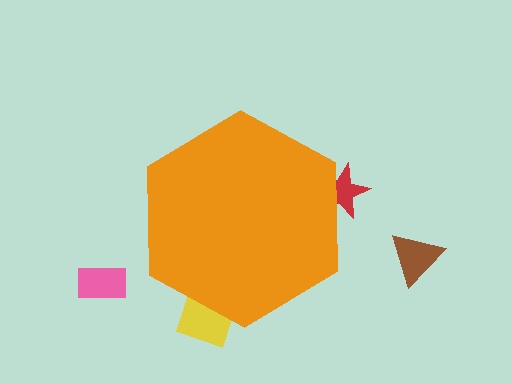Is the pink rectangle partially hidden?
No, the pink rectangle is fully visible.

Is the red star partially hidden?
Yes, the red star is partially hidden behind the orange hexagon.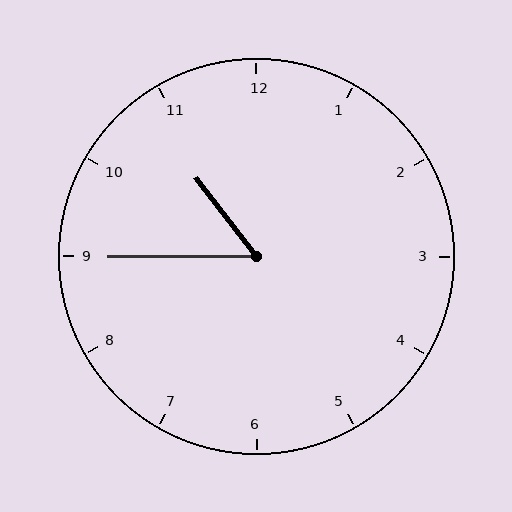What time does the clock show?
10:45.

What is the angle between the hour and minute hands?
Approximately 52 degrees.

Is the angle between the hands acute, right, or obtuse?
It is acute.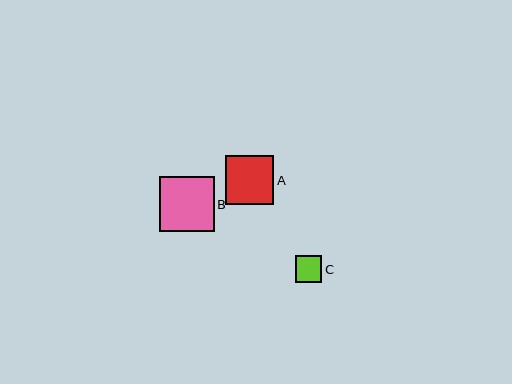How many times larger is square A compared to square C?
Square A is approximately 1.8 times the size of square C.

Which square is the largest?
Square B is the largest with a size of approximately 55 pixels.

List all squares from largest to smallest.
From largest to smallest: B, A, C.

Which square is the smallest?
Square C is the smallest with a size of approximately 27 pixels.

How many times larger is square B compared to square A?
Square B is approximately 1.1 times the size of square A.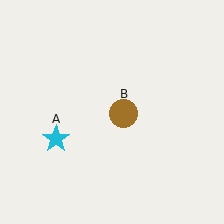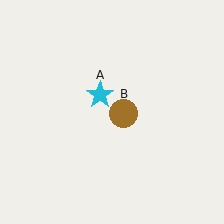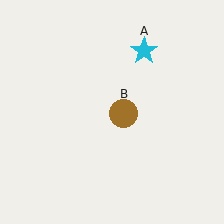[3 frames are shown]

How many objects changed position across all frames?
1 object changed position: cyan star (object A).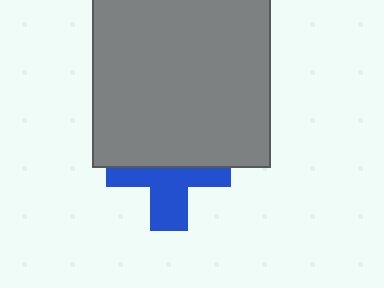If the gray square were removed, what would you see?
You would see the complete blue cross.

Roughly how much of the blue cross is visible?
About half of it is visible (roughly 52%).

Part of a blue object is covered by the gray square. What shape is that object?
It is a cross.